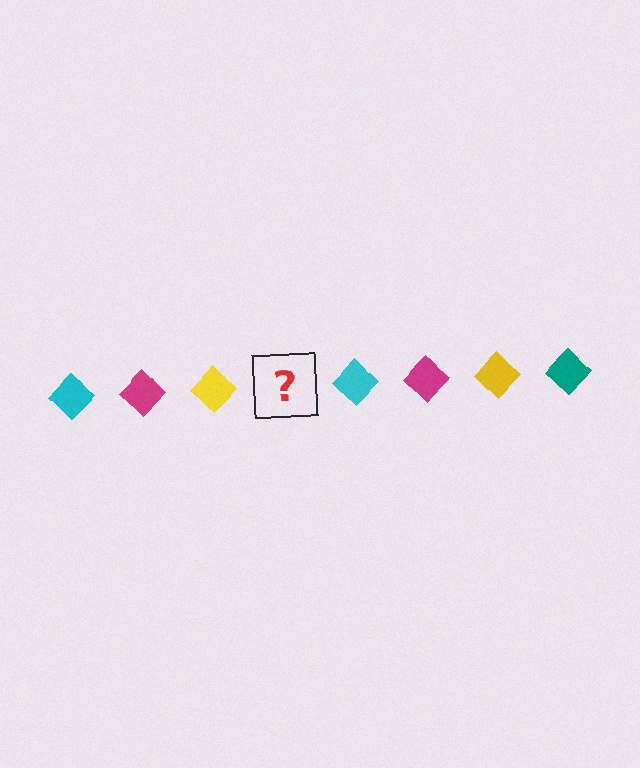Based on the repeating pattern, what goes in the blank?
The blank should be a teal diamond.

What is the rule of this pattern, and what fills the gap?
The rule is that the pattern cycles through cyan, magenta, yellow, teal diamonds. The gap should be filled with a teal diamond.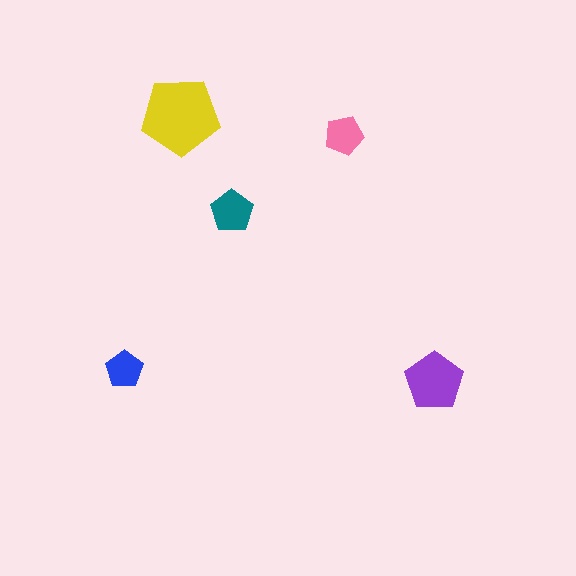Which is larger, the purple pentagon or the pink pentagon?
The purple one.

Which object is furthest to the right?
The purple pentagon is rightmost.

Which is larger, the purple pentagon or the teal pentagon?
The purple one.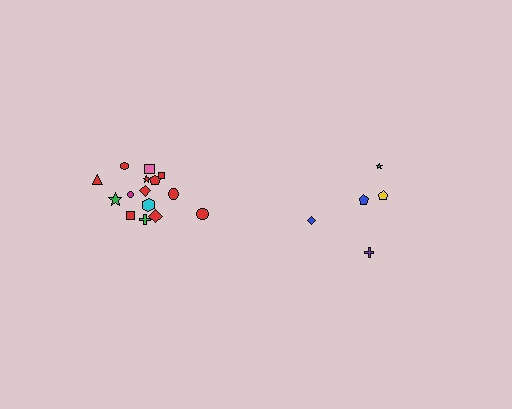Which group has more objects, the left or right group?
The left group.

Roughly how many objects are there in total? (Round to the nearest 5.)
Roughly 20 objects in total.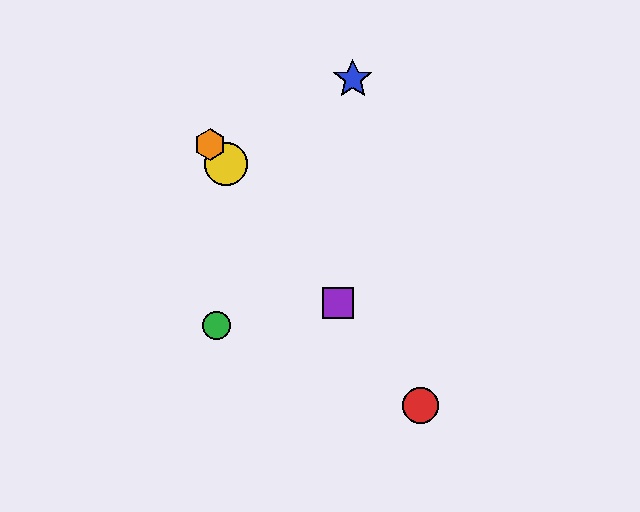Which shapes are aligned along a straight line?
The red circle, the yellow circle, the purple square, the orange hexagon are aligned along a straight line.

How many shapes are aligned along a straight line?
4 shapes (the red circle, the yellow circle, the purple square, the orange hexagon) are aligned along a straight line.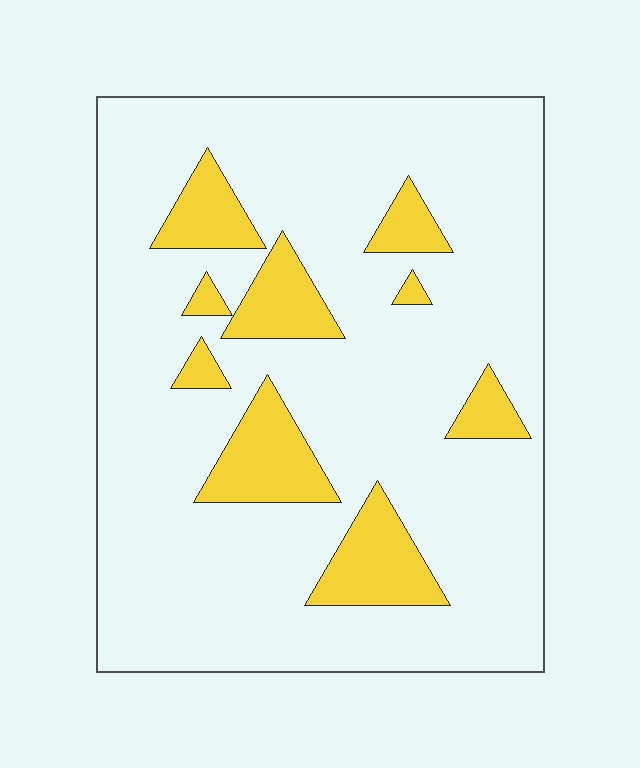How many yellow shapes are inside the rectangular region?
9.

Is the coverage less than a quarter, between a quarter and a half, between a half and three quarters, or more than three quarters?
Less than a quarter.